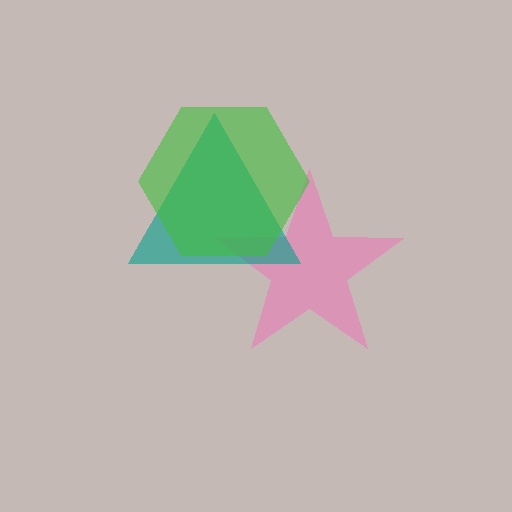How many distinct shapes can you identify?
There are 3 distinct shapes: a pink star, a teal triangle, a green hexagon.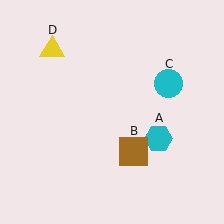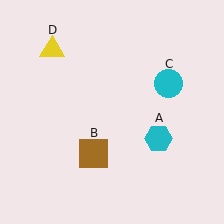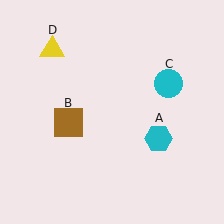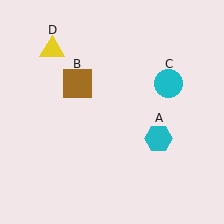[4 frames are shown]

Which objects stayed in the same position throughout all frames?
Cyan hexagon (object A) and cyan circle (object C) and yellow triangle (object D) remained stationary.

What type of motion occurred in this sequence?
The brown square (object B) rotated clockwise around the center of the scene.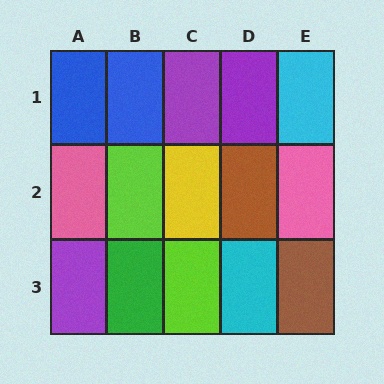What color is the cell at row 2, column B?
Lime.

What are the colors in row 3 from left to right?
Purple, green, lime, cyan, brown.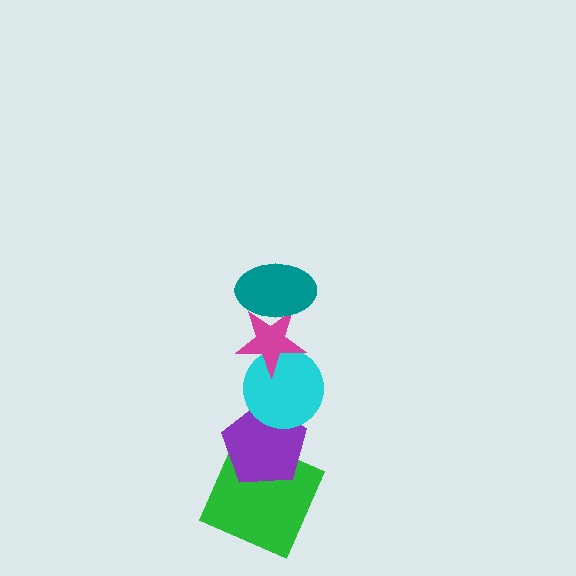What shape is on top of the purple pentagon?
The cyan circle is on top of the purple pentagon.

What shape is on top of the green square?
The purple pentagon is on top of the green square.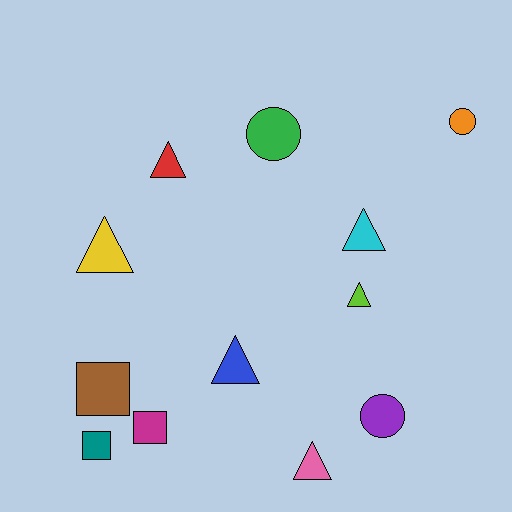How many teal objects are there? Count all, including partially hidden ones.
There is 1 teal object.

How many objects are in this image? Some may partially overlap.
There are 12 objects.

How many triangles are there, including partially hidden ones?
There are 6 triangles.